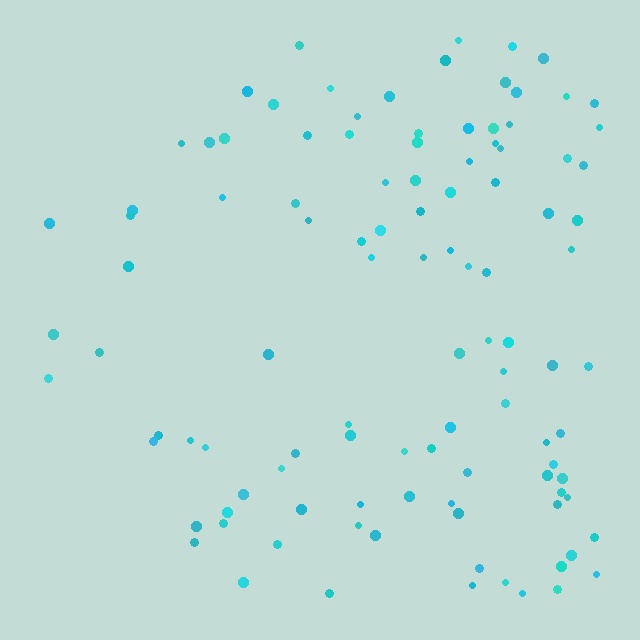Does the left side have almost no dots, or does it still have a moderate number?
Still a moderate number, just noticeably fewer than the right.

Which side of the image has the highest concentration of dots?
The right.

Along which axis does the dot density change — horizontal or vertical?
Horizontal.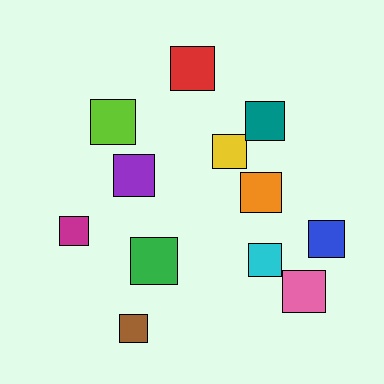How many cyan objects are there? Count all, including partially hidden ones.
There is 1 cyan object.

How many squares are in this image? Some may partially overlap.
There are 12 squares.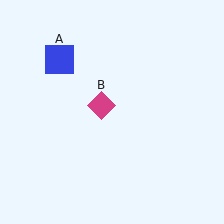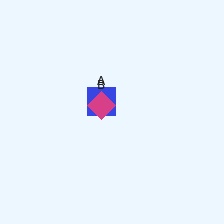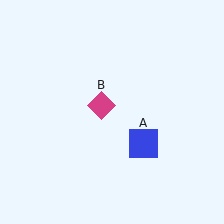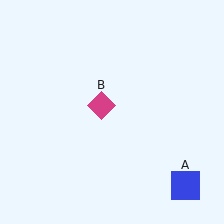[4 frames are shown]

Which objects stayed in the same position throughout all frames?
Magenta diamond (object B) remained stationary.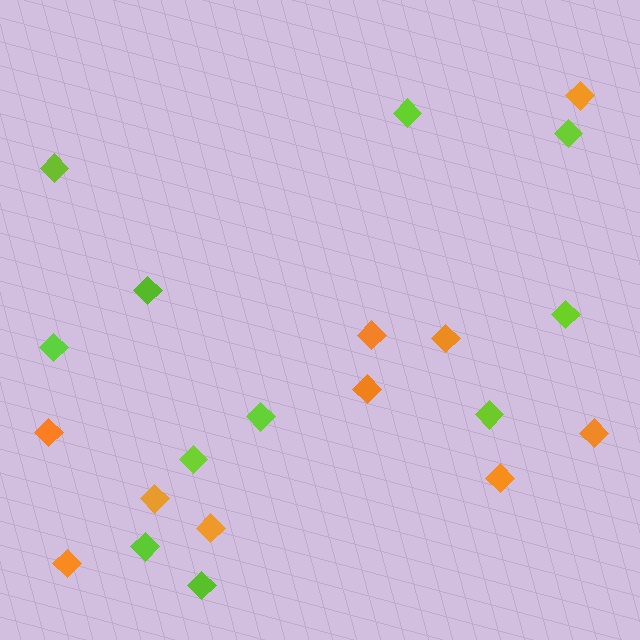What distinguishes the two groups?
There are 2 groups: one group of lime diamonds (11) and one group of orange diamonds (10).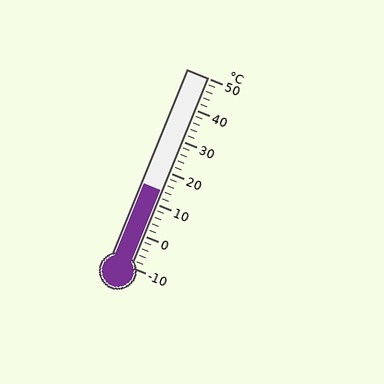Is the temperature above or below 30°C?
The temperature is below 30°C.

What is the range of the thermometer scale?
The thermometer scale ranges from -10°C to 50°C.